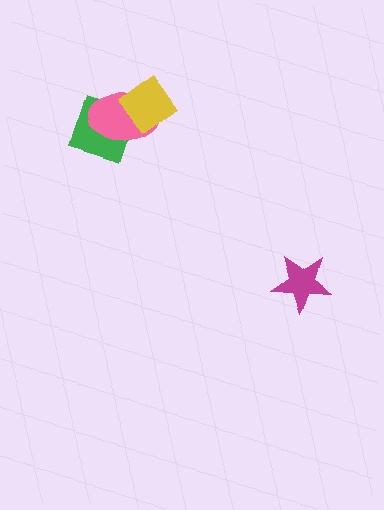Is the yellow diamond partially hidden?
No, no other shape covers it.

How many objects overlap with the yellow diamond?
1 object overlaps with the yellow diamond.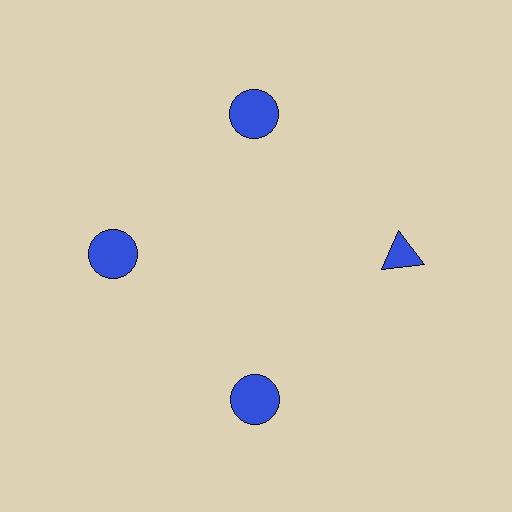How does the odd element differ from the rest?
It has a different shape: triangle instead of circle.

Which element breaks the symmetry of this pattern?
The blue triangle at roughly the 3 o'clock position breaks the symmetry. All other shapes are blue circles.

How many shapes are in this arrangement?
There are 4 shapes arranged in a ring pattern.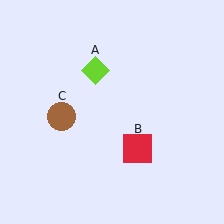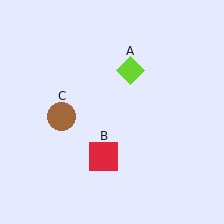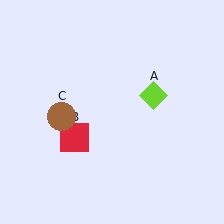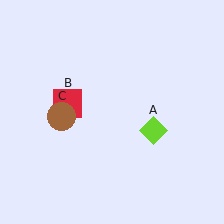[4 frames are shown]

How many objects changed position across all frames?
2 objects changed position: lime diamond (object A), red square (object B).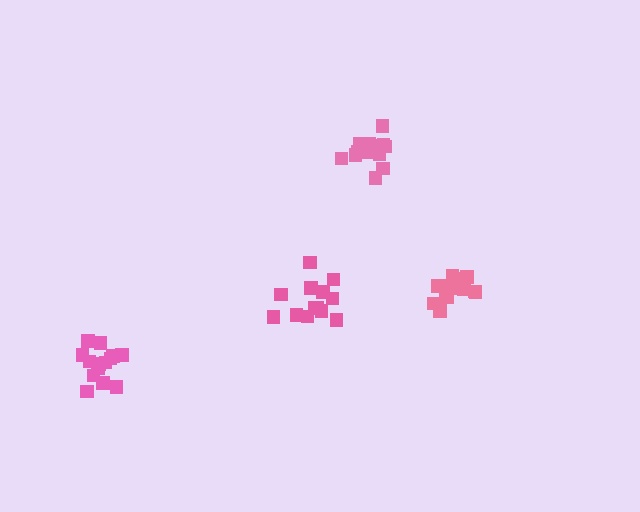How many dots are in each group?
Group 1: 14 dots, Group 2: 14 dots, Group 3: 13 dots, Group 4: 14 dots (55 total).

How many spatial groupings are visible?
There are 4 spatial groupings.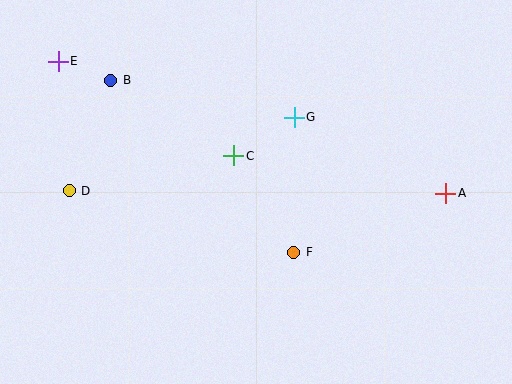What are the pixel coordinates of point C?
Point C is at (234, 156).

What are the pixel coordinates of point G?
Point G is at (294, 117).